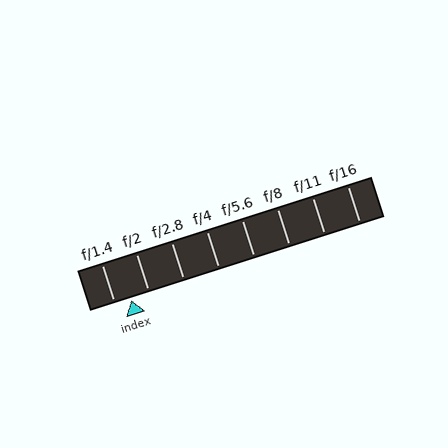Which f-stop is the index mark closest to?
The index mark is closest to f/1.4.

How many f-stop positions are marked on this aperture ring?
There are 8 f-stop positions marked.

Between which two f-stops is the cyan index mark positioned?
The index mark is between f/1.4 and f/2.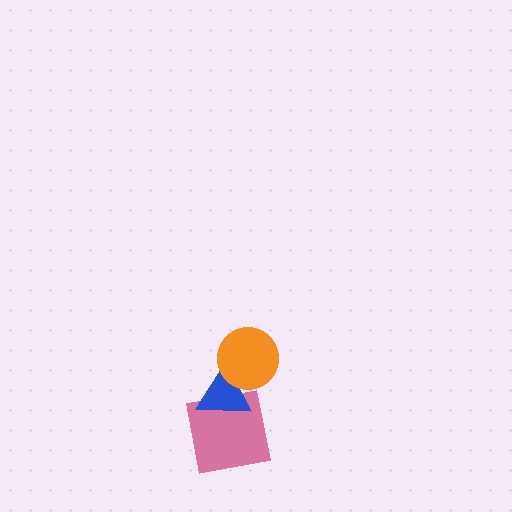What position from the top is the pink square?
The pink square is 3rd from the top.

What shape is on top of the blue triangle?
The orange circle is on top of the blue triangle.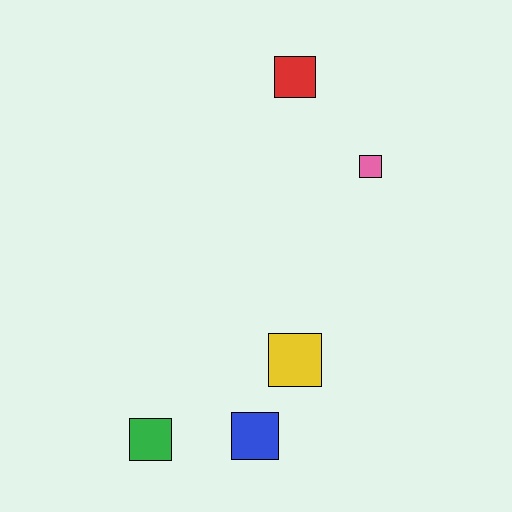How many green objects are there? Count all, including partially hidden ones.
There is 1 green object.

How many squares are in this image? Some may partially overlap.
There are 5 squares.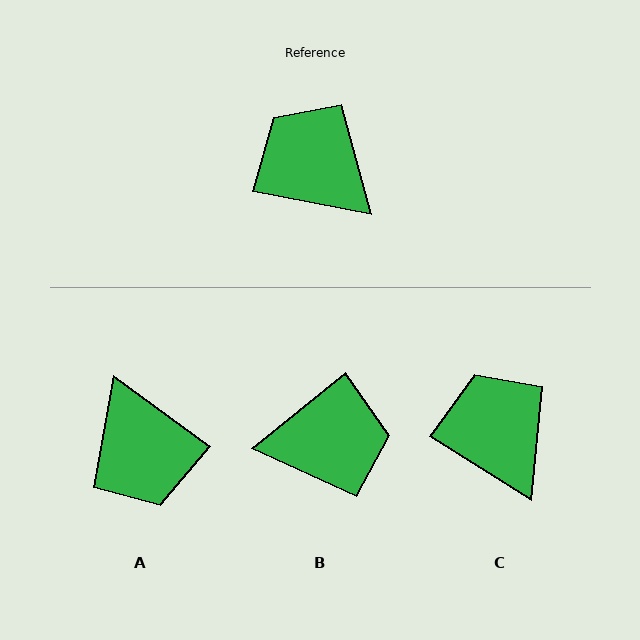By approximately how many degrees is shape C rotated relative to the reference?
Approximately 21 degrees clockwise.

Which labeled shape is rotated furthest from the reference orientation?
A, about 155 degrees away.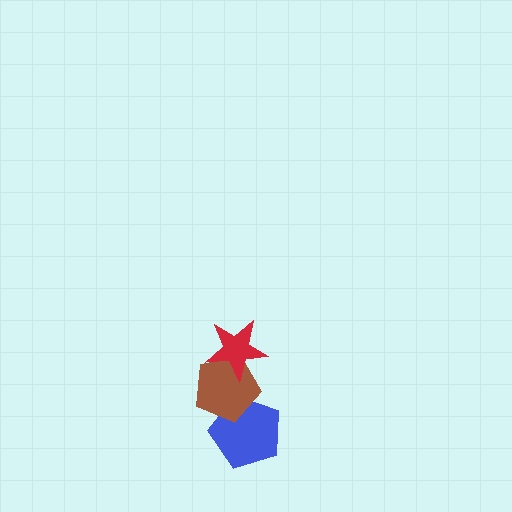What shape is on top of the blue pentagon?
The brown pentagon is on top of the blue pentagon.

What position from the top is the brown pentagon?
The brown pentagon is 2nd from the top.